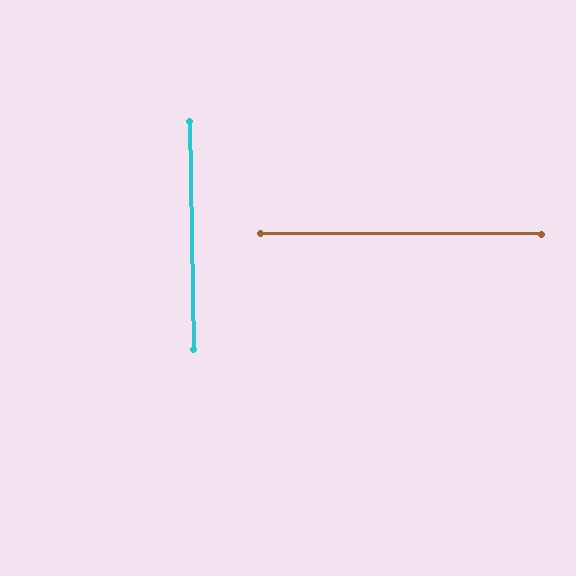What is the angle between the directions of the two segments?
Approximately 89 degrees.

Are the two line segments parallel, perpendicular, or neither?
Perpendicular — they meet at approximately 89°.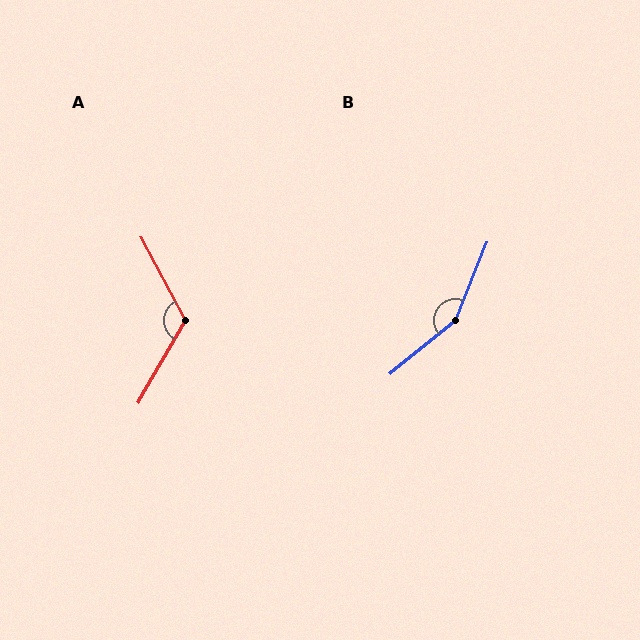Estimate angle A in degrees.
Approximately 122 degrees.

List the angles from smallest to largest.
A (122°), B (151°).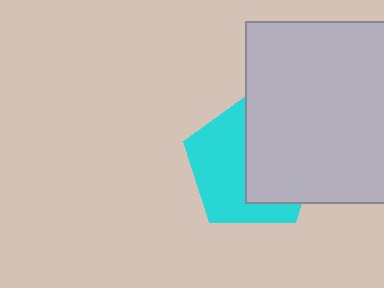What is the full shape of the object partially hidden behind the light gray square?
The partially hidden object is a cyan pentagon.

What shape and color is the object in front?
The object in front is a light gray square.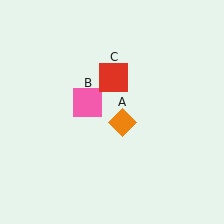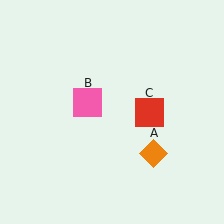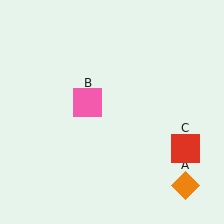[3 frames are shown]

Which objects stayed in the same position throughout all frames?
Pink square (object B) remained stationary.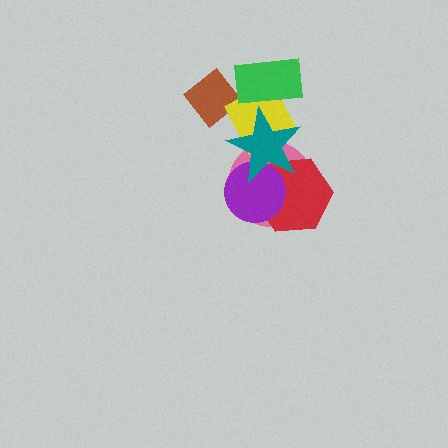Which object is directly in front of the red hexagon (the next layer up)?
The purple circle is directly in front of the red hexagon.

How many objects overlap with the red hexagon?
3 objects overlap with the red hexagon.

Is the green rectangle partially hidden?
Yes, it is partially covered by another shape.